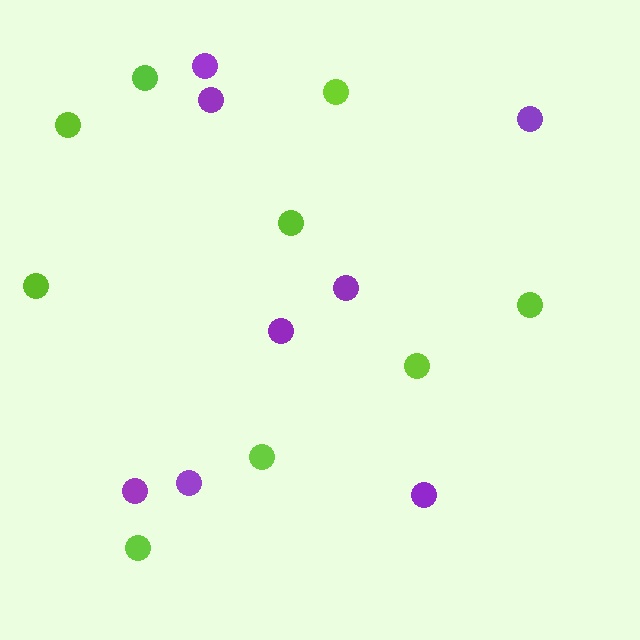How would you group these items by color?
There are 2 groups: one group of lime circles (9) and one group of purple circles (8).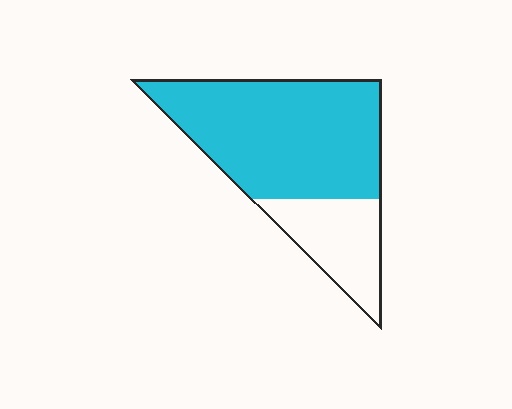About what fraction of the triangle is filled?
About three quarters (3/4).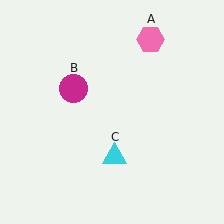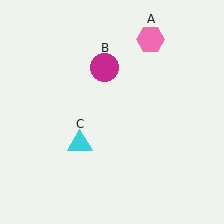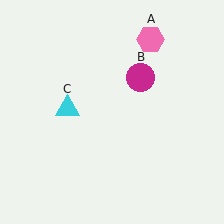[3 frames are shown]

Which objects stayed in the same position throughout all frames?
Pink hexagon (object A) remained stationary.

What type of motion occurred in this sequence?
The magenta circle (object B), cyan triangle (object C) rotated clockwise around the center of the scene.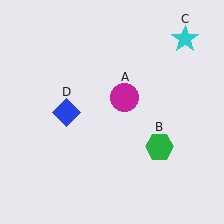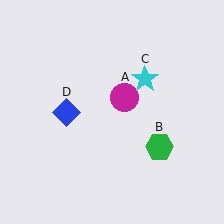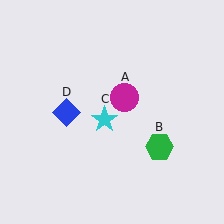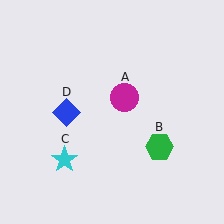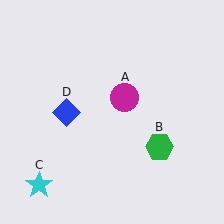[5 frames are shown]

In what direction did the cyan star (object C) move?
The cyan star (object C) moved down and to the left.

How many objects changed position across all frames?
1 object changed position: cyan star (object C).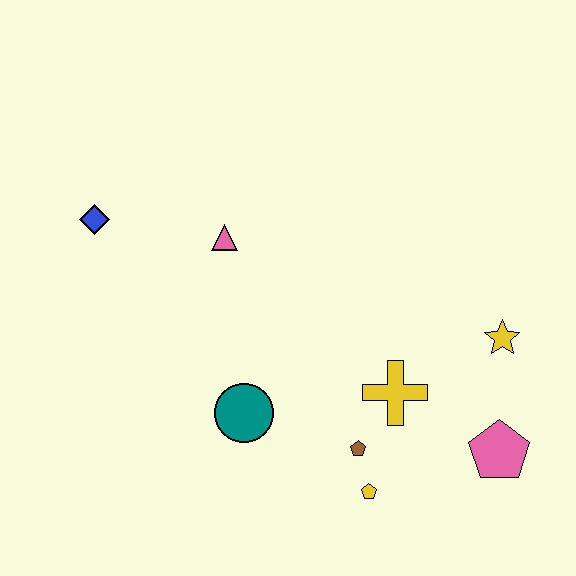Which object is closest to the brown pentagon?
The yellow pentagon is closest to the brown pentagon.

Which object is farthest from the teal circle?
The yellow star is farthest from the teal circle.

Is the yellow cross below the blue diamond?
Yes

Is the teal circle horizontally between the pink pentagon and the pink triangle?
Yes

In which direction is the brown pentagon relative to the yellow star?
The brown pentagon is to the left of the yellow star.